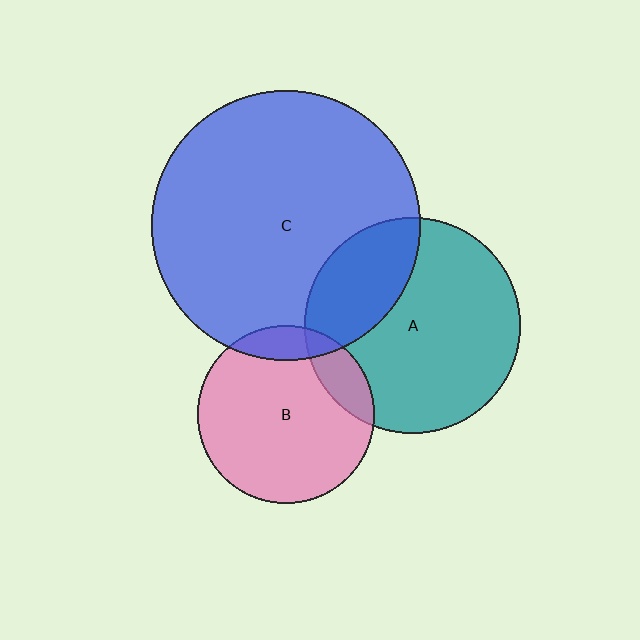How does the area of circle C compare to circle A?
Approximately 1.5 times.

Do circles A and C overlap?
Yes.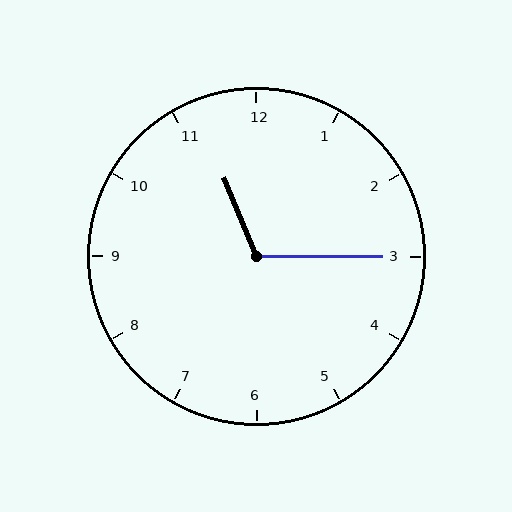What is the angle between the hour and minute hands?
Approximately 112 degrees.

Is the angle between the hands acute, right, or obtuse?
It is obtuse.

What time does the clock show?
11:15.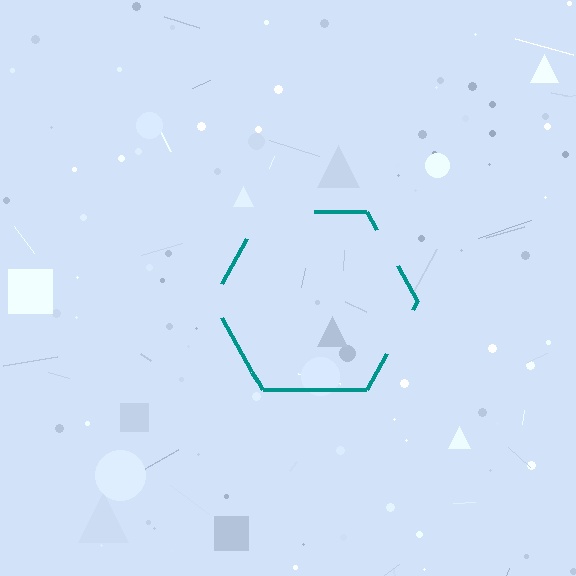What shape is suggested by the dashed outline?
The dashed outline suggests a hexagon.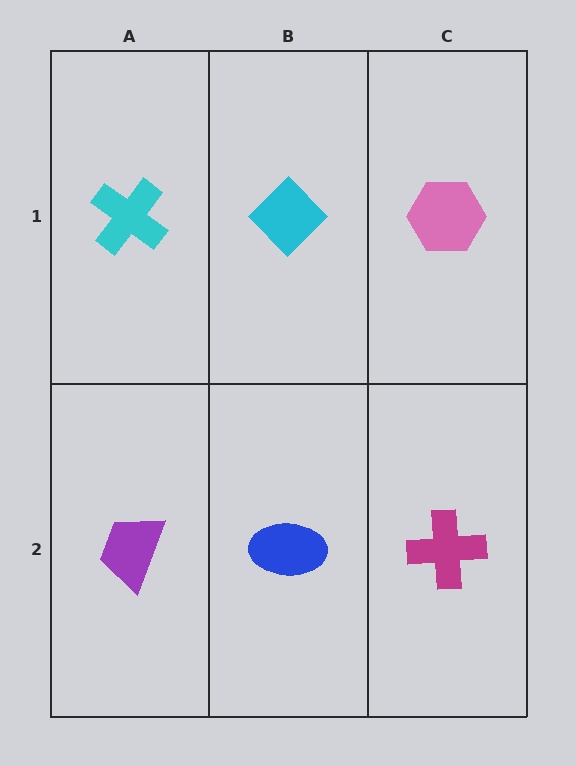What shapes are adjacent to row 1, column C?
A magenta cross (row 2, column C), a cyan diamond (row 1, column B).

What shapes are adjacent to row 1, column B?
A blue ellipse (row 2, column B), a cyan cross (row 1, column A), a pink hexagon (row 1, column C).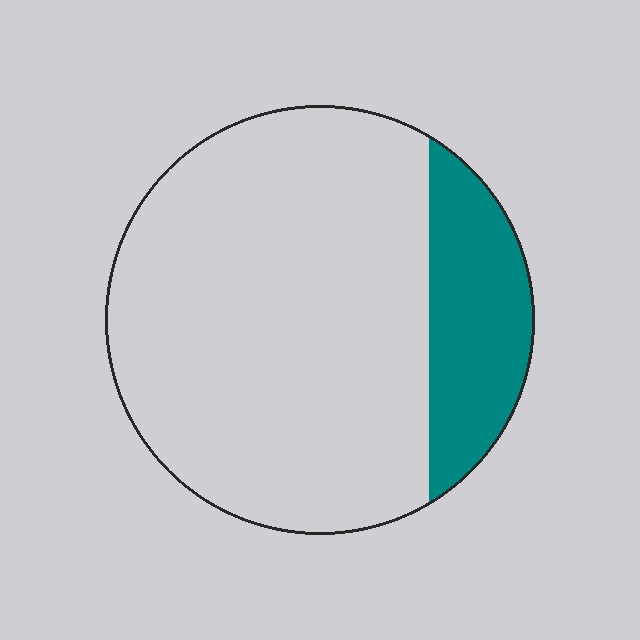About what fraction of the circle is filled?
About one fifth (1/5).